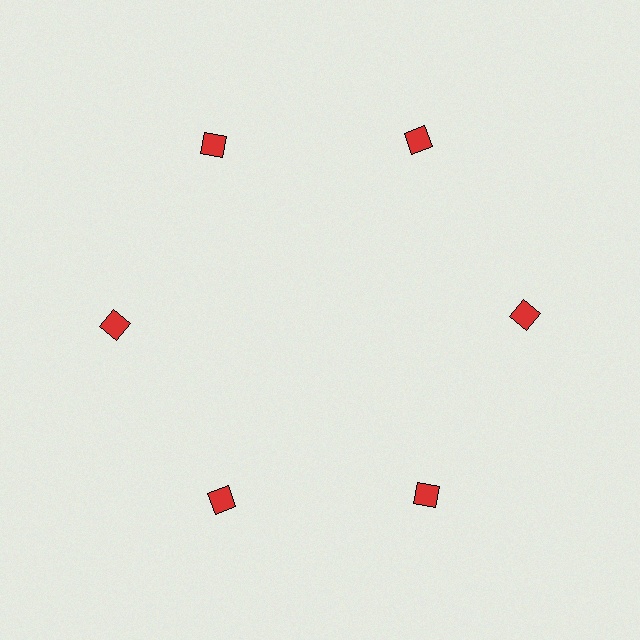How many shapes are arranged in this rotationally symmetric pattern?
There are 6 shapes, arranged in 6 groups of 1.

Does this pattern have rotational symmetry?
Yes, this pattern has 6-fold rotational symmetry. It looks the same after rotating 60 degrees around the center.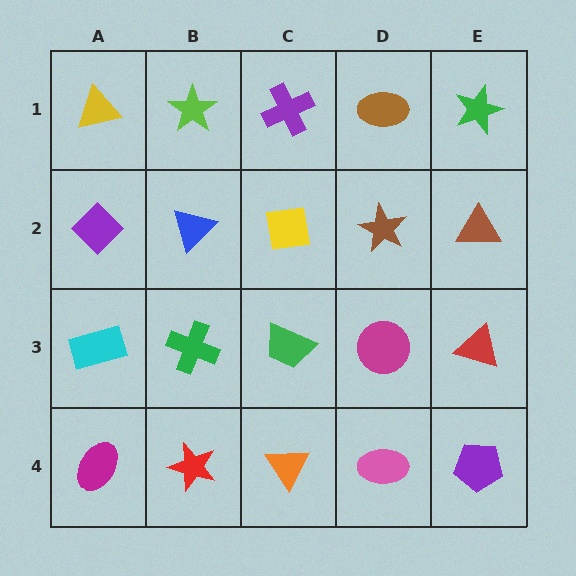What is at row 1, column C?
A purple cross.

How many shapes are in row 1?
5 shapes.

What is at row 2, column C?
A yellow square.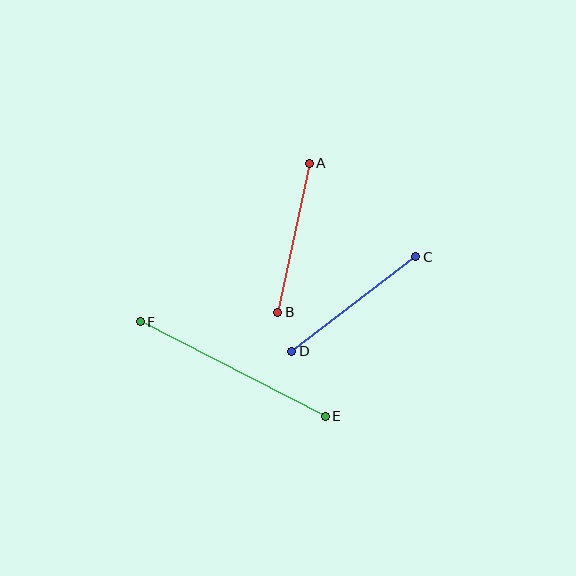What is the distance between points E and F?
The distance is approximately 208 pixels.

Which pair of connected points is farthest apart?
Points E and F are farthest apart.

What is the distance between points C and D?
The distance is approximately 156 pixels.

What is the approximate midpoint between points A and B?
The midpoint is at approximately (294, 238) pixels.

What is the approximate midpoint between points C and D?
The midpoint is at approximately (354, 304) pixels.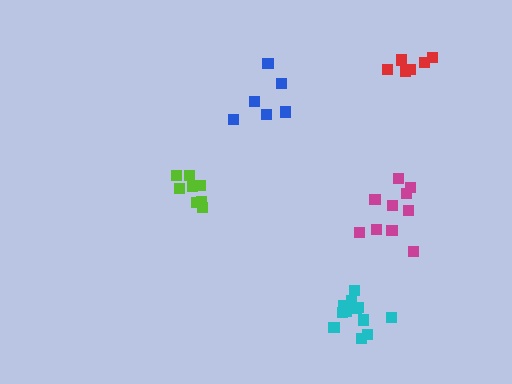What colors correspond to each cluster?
The clusters are colored: cyan, magenta, lime, red, blue.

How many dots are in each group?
Group 1: 12 dots, Group 2: 10 dots, Group 3: 8 dots, Group 4: 6 dots, Group 5: 6 dots (42 total).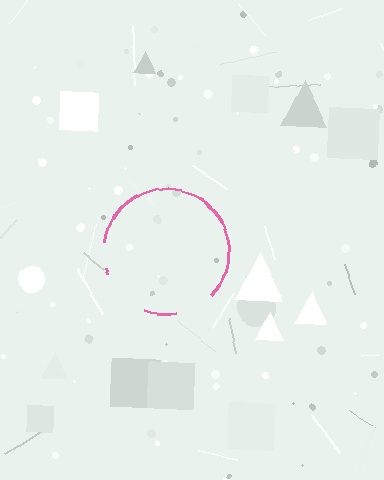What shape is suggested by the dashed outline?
The dashed outline suggests a circle.